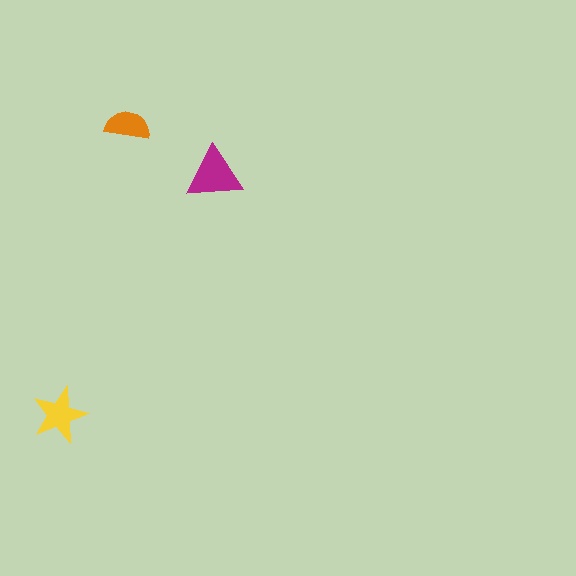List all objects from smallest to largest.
The orange semicircle, the yellow star, the magenta triangle.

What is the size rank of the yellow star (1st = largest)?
2nd.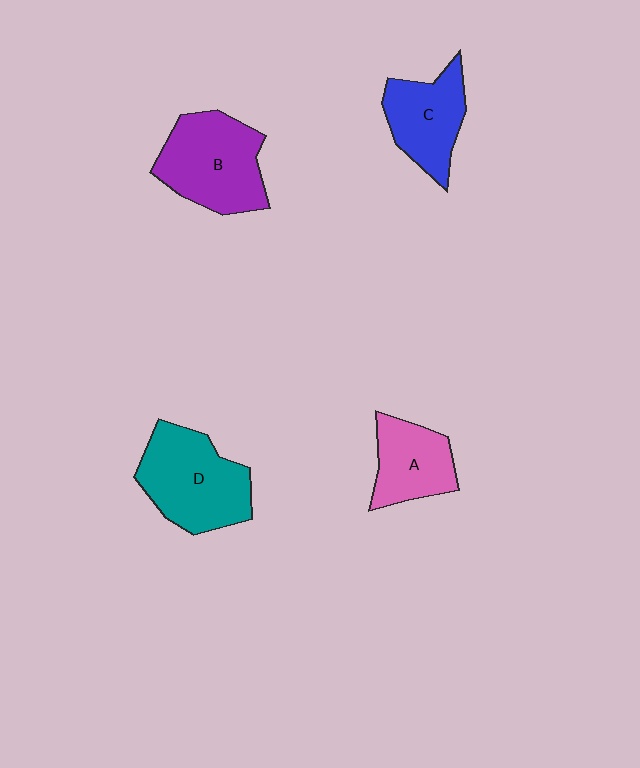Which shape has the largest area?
Shape D (teal).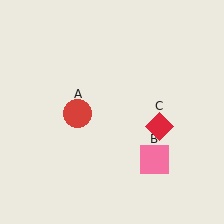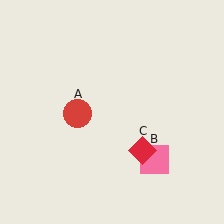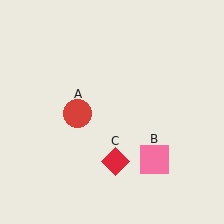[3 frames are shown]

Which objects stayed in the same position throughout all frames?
Red circle (object A) and pink square (object B) remained stationary.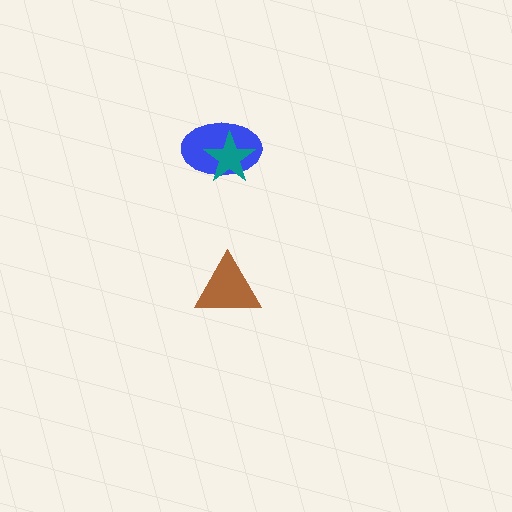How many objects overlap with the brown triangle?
0 objects overlap with the brown triangle.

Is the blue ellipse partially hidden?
Yes, it is partially covered by another shape.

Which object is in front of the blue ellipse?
The teal star is in front of the blue ellipse.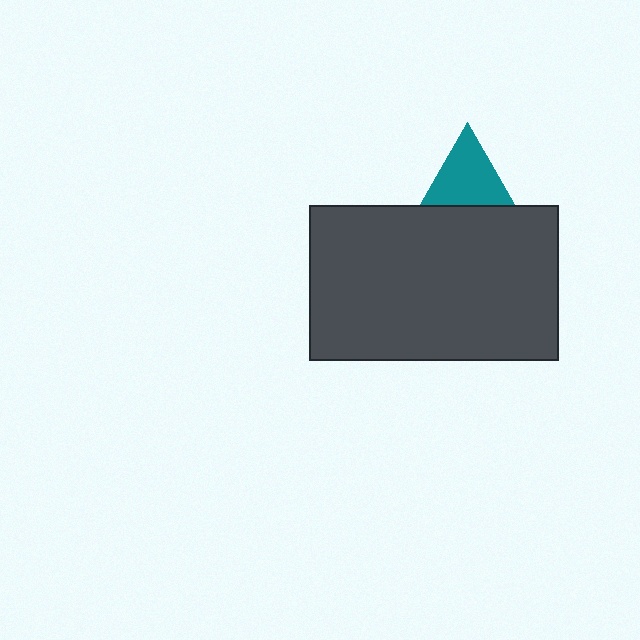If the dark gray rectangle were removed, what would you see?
You would see the complete teal triangle.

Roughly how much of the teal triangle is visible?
About half of it is visible (roughly 58%).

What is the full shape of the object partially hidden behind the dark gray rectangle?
The partially hidden object is a teal triangle.